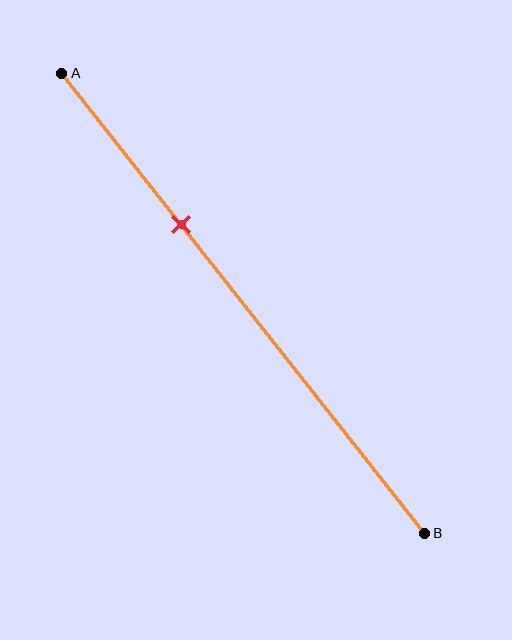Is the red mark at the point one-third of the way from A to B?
Yes, the mark is approximately at the one-third point.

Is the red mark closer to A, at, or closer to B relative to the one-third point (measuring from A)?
The red mark is approximately at the one-third point of segment AB.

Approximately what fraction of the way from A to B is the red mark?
The red mark is approximately 35% of the way from A to B.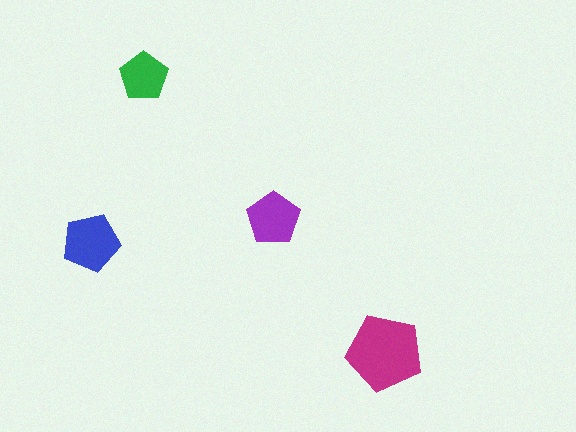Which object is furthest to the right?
The magenta pentagon is rightmost.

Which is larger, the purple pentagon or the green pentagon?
The purple one.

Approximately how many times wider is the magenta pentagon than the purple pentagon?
About 1.5 times wider.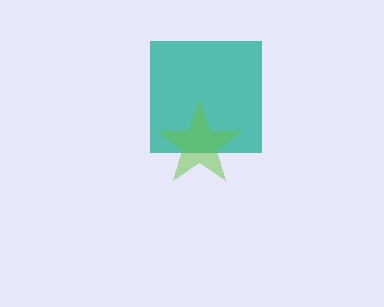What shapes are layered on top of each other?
The layered shapes are: a teal square, a lime star.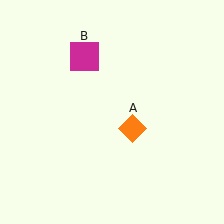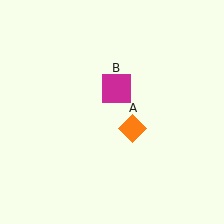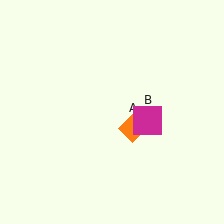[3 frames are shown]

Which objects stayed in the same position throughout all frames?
Orange diamond (object A) remained stationary.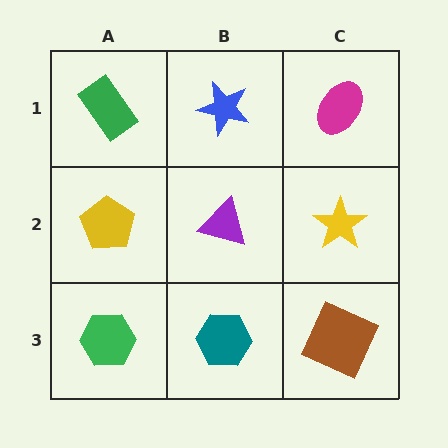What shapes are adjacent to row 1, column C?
A yellow star (row 2, column C), a blue star (row 1, column B).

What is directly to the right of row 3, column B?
A brown square.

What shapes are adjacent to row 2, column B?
A blue star (row 1, column B), a teal hexagon (row 3, column B), a yellow pentagon (row 2, column A), a yellow star (row 2, column C).